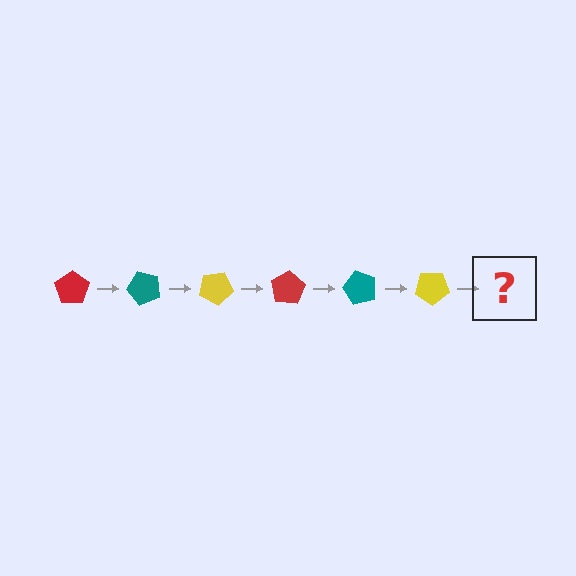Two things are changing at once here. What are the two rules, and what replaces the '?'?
The two rules are that it rotates 50 degrees each step and the color cycles through red, teal, and yellow. The '?' should be a red pentagon, rotated 300 degrees from the start.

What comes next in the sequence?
The next element should be a red pentagon, rotated 300 degrees from the start.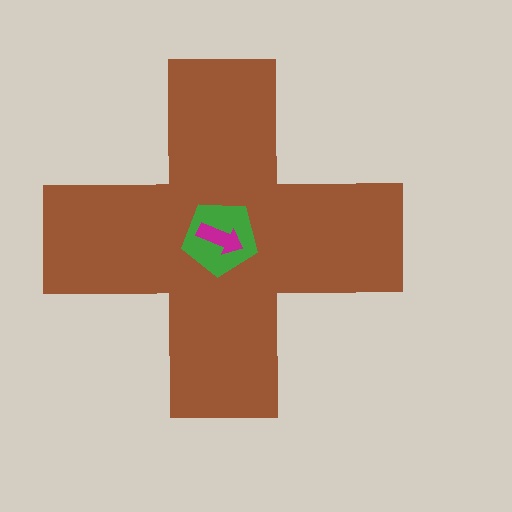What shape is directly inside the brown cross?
The green pentagon.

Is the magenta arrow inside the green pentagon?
Yes.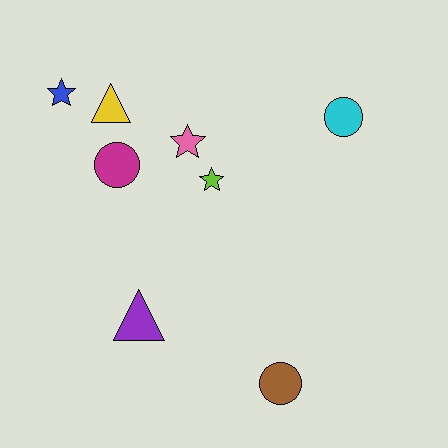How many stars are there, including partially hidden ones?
There are 3 stars.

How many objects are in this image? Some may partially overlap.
There are 8 objects.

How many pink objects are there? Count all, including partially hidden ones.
There is 1 pink object.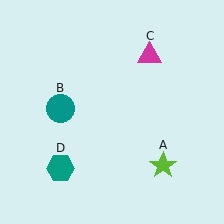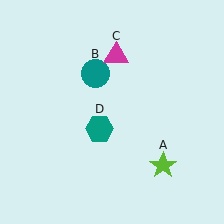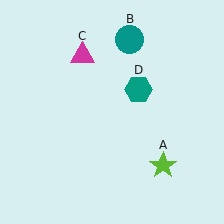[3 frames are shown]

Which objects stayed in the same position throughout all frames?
Lime star (object A) remained stationary.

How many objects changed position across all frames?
3 objects changed position: teal circle (object B), magenta triangle (object C), teal hexagon (object D).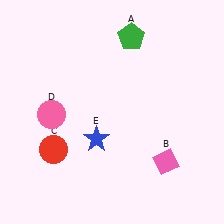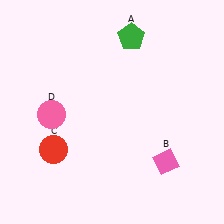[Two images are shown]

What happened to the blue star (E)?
The blue star (E) was removed in Image 2. It was in the bottom-left area of Image 1.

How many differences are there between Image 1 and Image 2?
There is 1 difference between the two images.